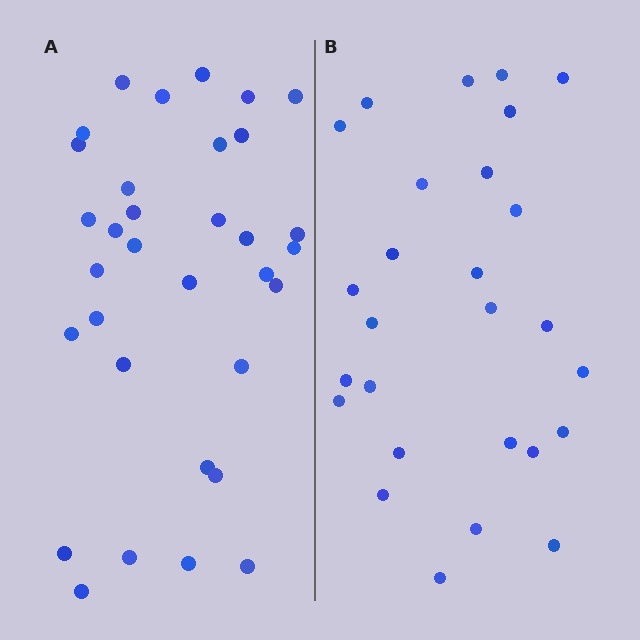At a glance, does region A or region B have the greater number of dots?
Region A (the left region) has more dots.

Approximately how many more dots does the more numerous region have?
Region A has about 6 more dots than region B.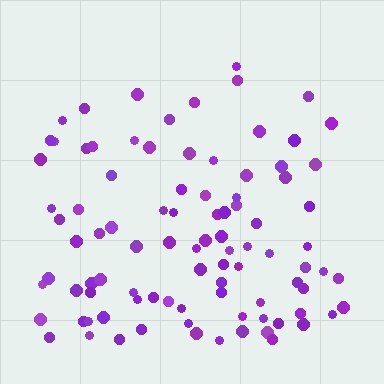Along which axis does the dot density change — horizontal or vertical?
Vertical.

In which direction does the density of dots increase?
From top to bottom, with the bottom side densest.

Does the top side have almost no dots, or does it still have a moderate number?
Still a moderate number, just noticeably fewer than the bottom.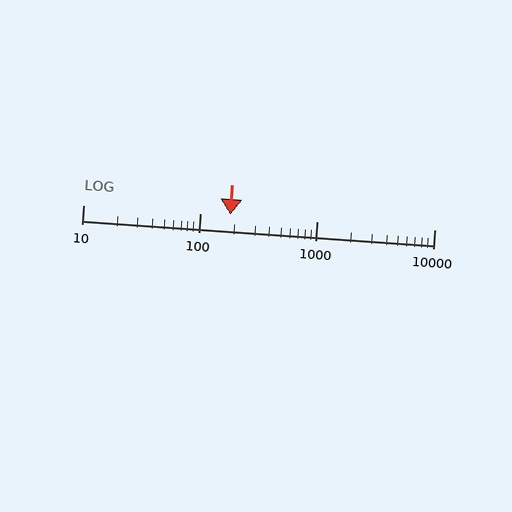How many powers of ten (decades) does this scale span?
The scale spans 3 decades, from 10 to 10000.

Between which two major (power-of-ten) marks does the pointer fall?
The pointer is between 100 and 1000.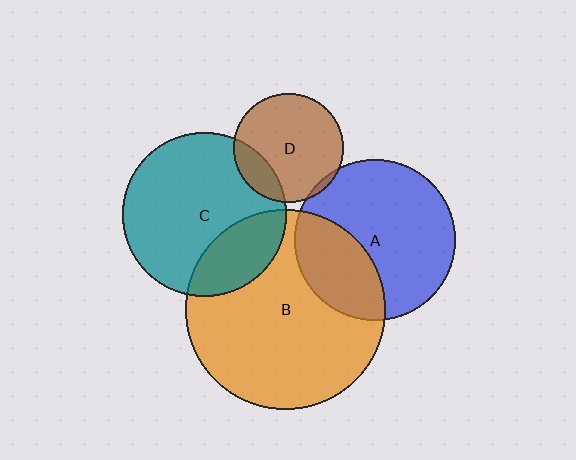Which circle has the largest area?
Circle B (orange).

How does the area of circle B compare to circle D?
Approximately 3.3 times.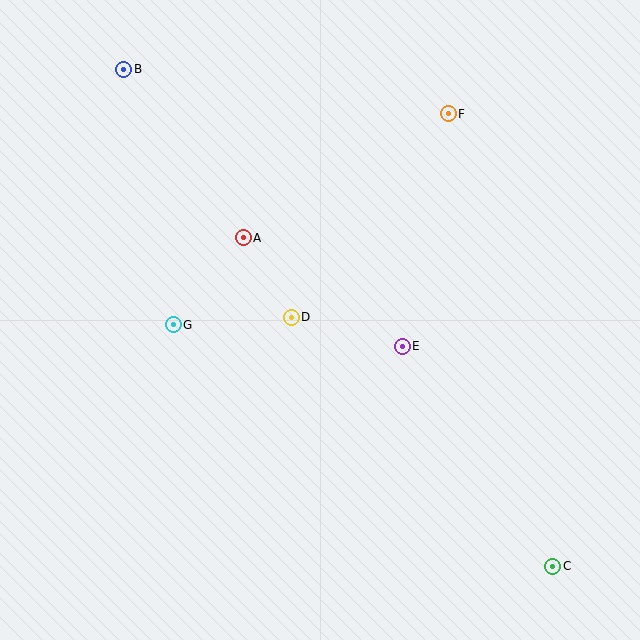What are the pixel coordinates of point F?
Point F is at (448, 114).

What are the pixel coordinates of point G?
Point G is at (173, 325).